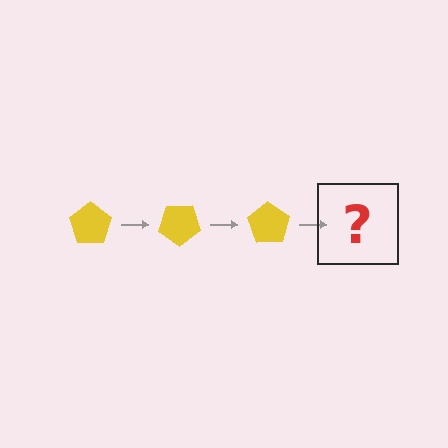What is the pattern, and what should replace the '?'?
The pattern is that the pentagon rotates 35 degrees each step. The '?' should be a yellow pentagon rotated 105 degrees.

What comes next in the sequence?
The next element should be a yellow pentagon rotated 105 degrees.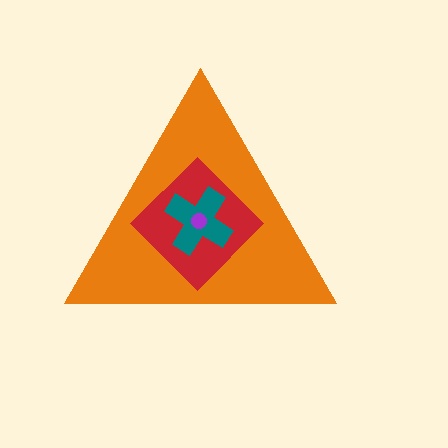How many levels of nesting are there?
4.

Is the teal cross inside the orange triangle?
Yes.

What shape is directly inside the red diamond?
The teal cross.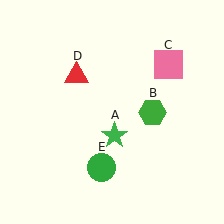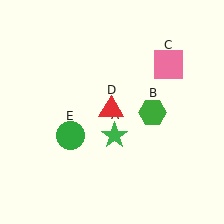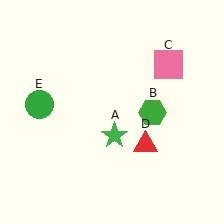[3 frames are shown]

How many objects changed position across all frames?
2 objects changed position: red triangle (object D), green circle (object E).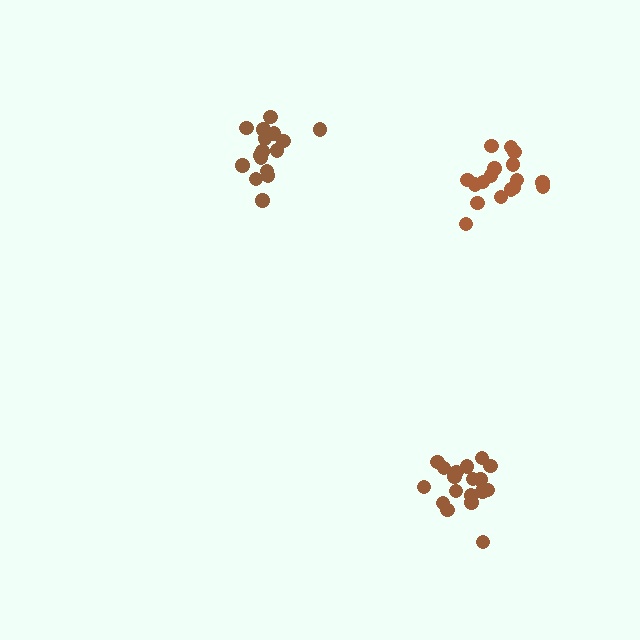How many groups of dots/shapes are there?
There are 3 groups.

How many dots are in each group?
Group 1: 18 dots, Group 2: 17 dots, Group 3: 16 dots (51 total).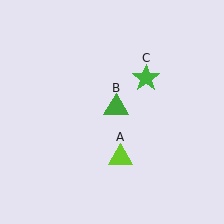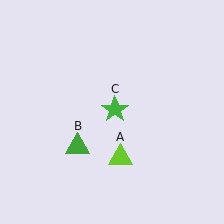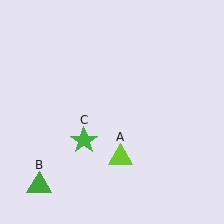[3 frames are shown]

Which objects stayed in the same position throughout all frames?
Lime triangle (object A) remained stationary.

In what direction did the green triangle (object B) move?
The green triangle (object B) moved down and to the left.